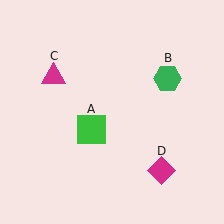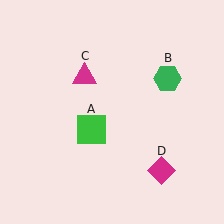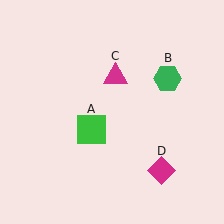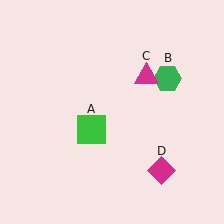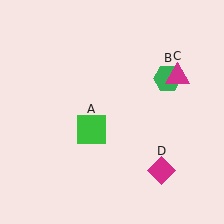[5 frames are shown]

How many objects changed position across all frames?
1 object changed position: magenta triangle (object C).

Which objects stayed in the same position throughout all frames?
Green square (object A) and green hexagon (object B) and magenta diamond (object D) remained stationary.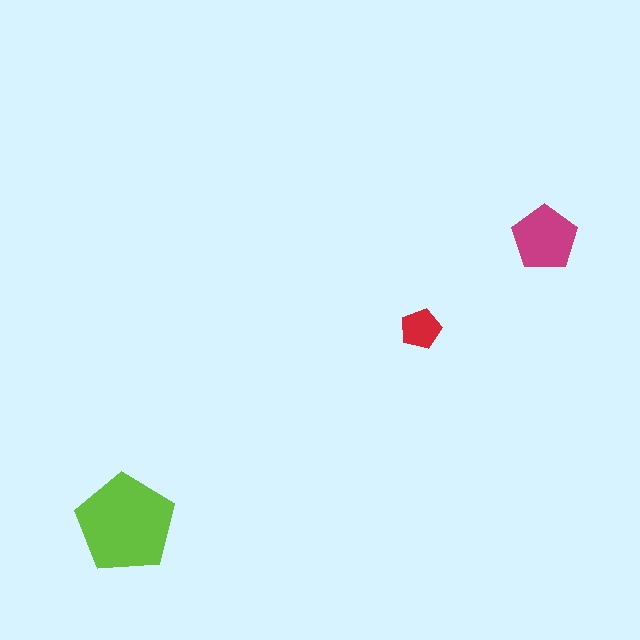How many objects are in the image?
There are 3 objects in the image.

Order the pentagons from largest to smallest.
the lime one, the magenta one, the red one.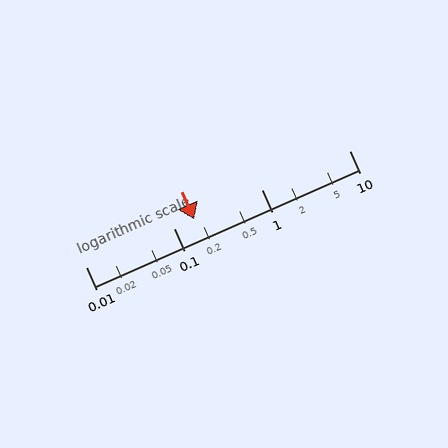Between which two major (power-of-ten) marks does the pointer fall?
The pointer is between 0.1 and 1.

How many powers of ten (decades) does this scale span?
The scale spans 3 decades, from 0.01 to 10.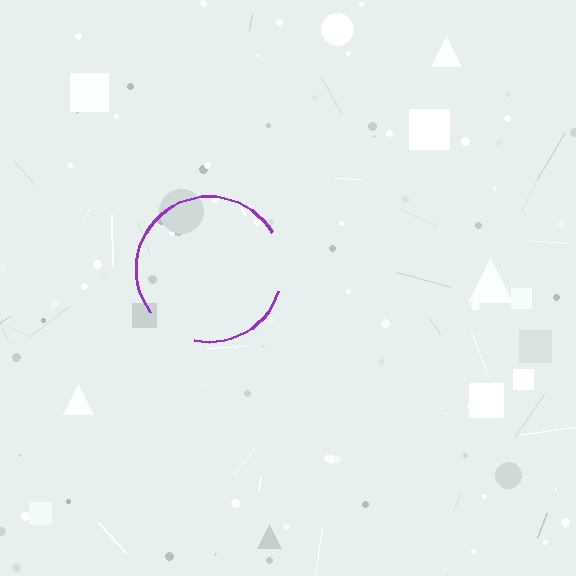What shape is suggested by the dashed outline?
The dashed outline suggests a circle.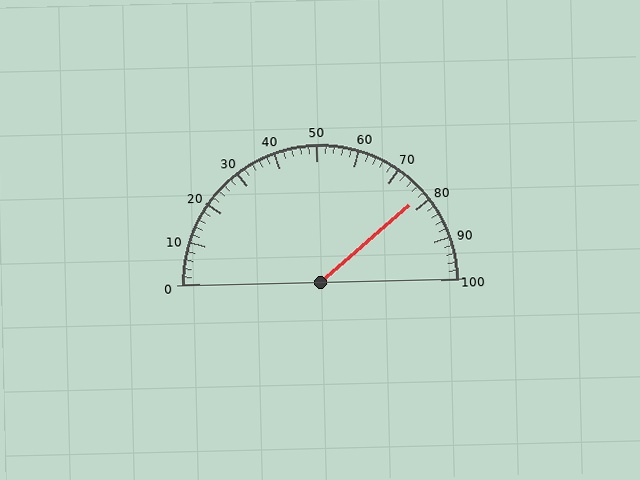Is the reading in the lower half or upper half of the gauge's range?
The reading is in the upper half of the range (0 to 100).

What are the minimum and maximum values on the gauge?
The gauge ranges from 0 to 100.